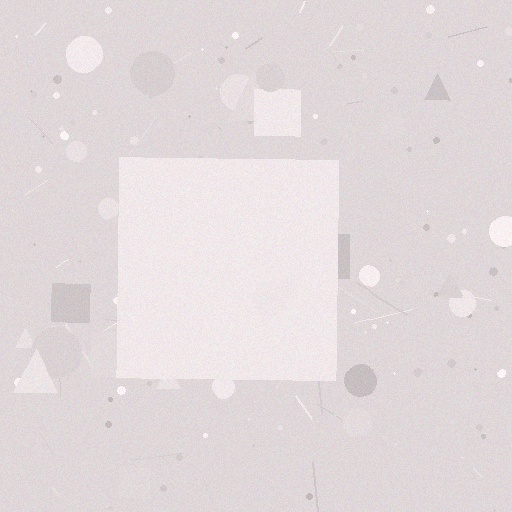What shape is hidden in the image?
A square is hidden in the image.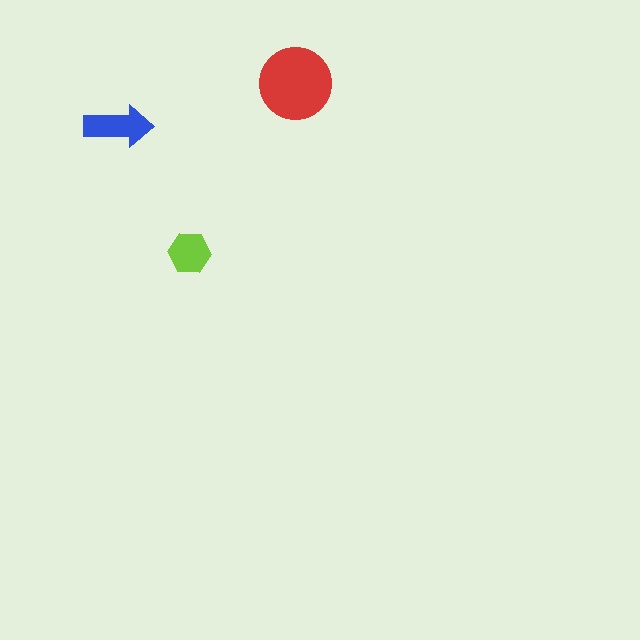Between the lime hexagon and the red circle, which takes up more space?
The red circle.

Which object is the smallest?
The lime hexagon.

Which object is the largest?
The red circle.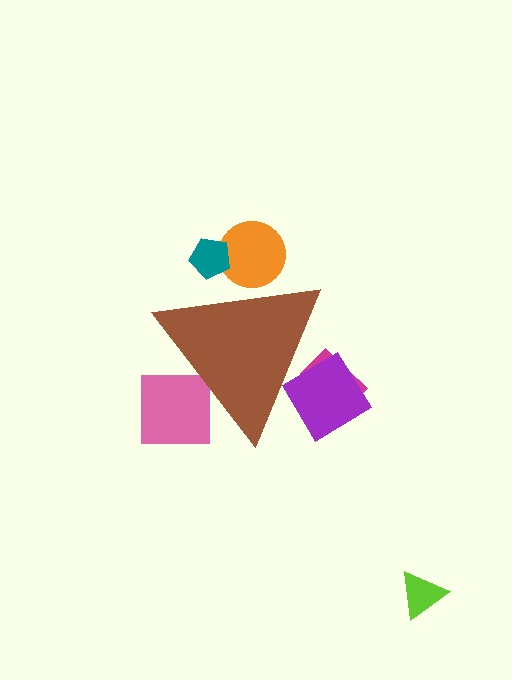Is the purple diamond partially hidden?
Yes, the purple diamond is partially hidden behind the brown triangle.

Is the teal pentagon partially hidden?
Yes, the teal pentagon is partially hidden behind the brown triangle.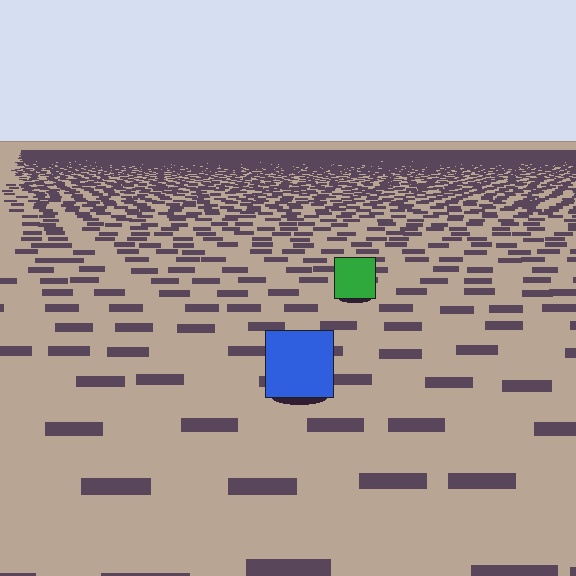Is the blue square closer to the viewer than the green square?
Yes. The blue square is closer — you can tell from the texture gradient: the ground texture is coarser near it.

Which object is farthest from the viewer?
The green square is farthest from the viewer. It appears smaller and the ground texture around it is denser.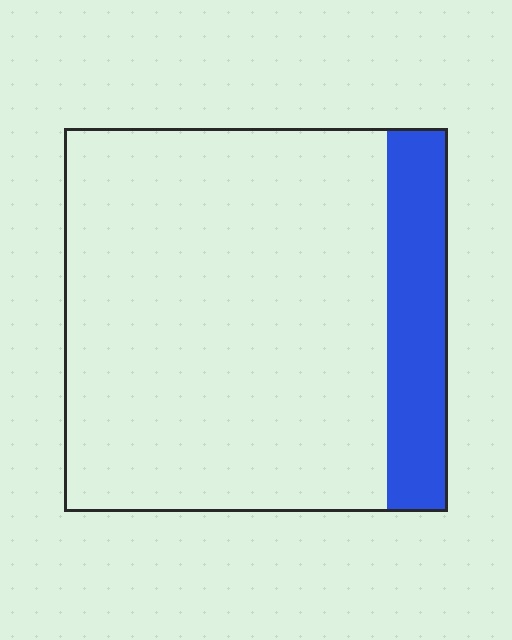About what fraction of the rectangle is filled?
About one sixth (1/6).